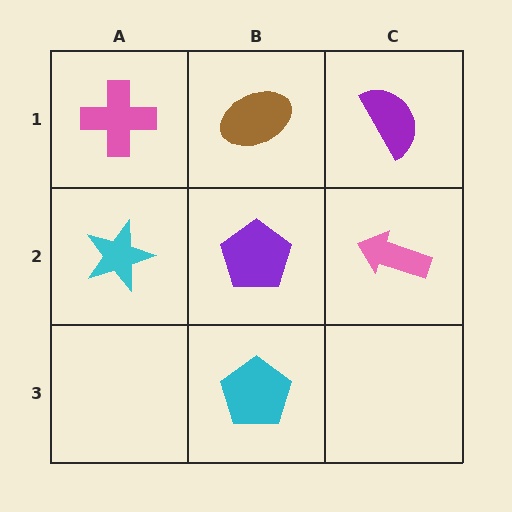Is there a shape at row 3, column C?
No, that cell is empty.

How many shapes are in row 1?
3 shapes.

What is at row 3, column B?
A cyan pentagon.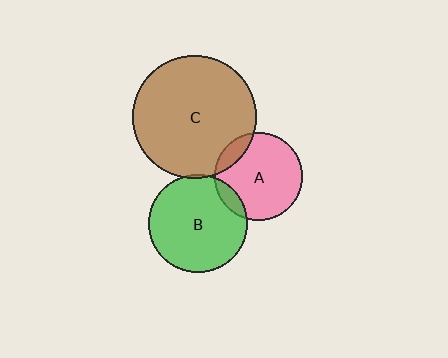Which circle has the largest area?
Circle C (brown).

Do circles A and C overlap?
Yes.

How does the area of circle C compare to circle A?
Approximately 1.9 times.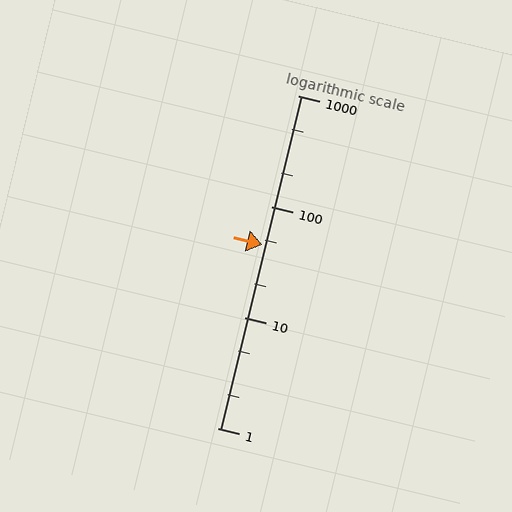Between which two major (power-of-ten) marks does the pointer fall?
The pointer is between 10 and 100.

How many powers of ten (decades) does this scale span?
The scale spans 3 decades, from 1 to 1000.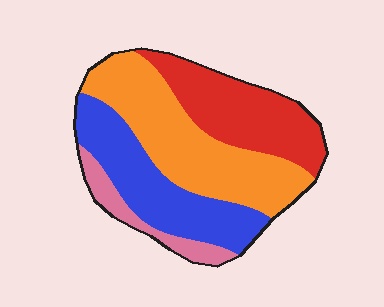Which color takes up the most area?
Orange, at roughly 35%.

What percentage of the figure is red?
Red covers about 25% of the figure.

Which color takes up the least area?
Pink, at roughly 10%.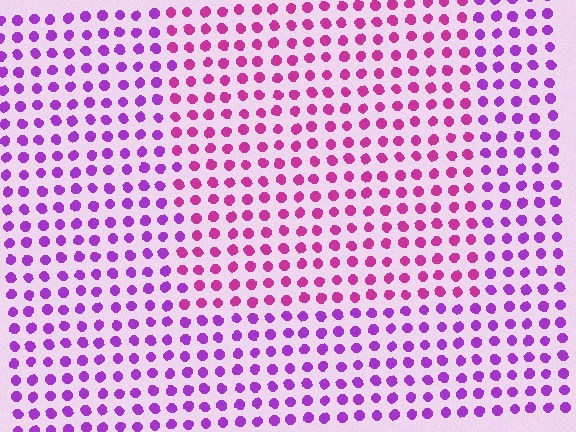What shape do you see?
I see a rectangle.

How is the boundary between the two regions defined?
The boundary is defined purely by a slight shift in hue (about 33 degrees). Spacing, size, and orientation are identical on both sides.